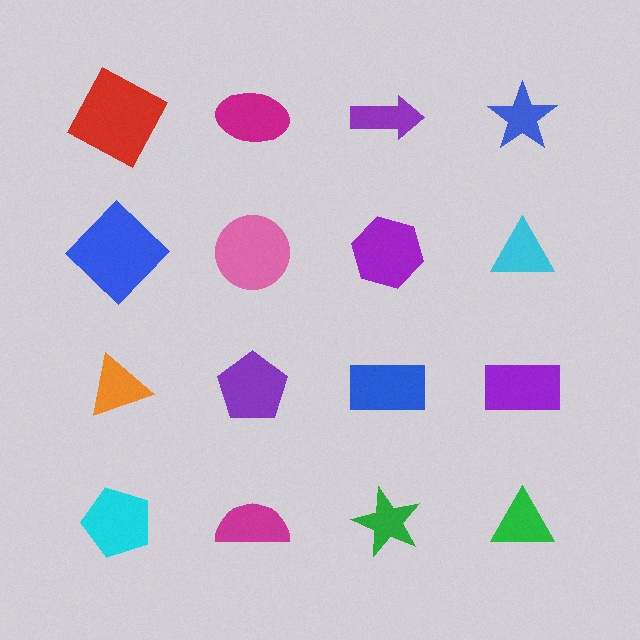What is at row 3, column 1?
An orange triangle.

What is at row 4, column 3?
A green star.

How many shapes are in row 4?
4 shapes.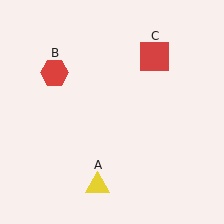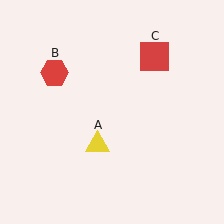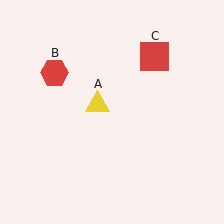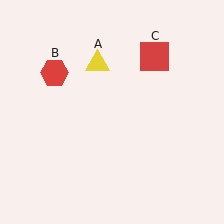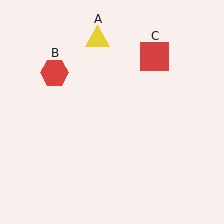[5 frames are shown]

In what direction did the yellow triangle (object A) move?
The yellow triangle (object A) moved up.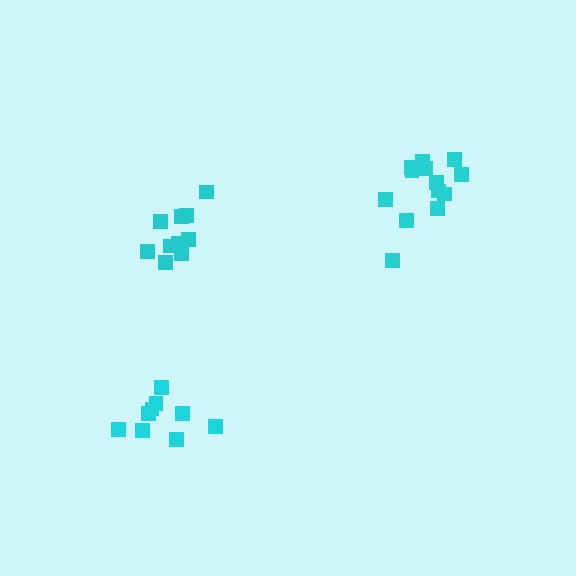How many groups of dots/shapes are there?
There are 3 groups.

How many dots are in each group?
Group 1: 11 dots, Group 2: 9 dots, Group 3: 13 dots (33 total).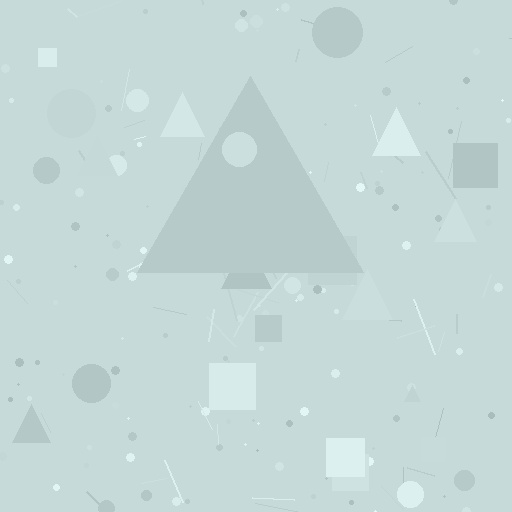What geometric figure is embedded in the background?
A triangle is embedded in the background.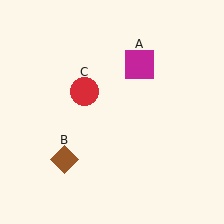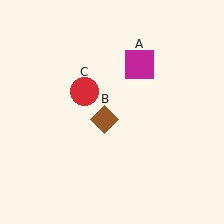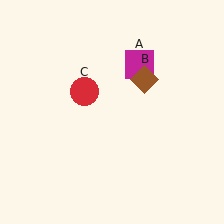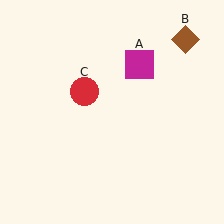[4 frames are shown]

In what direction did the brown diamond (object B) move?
The brown diamond (object B) moved up and to the right.